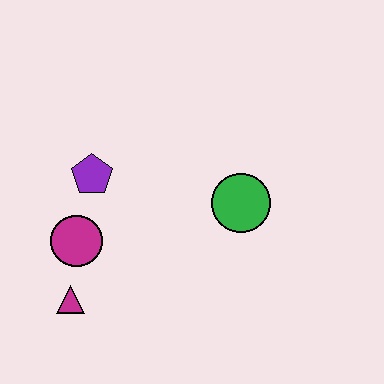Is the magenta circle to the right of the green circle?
No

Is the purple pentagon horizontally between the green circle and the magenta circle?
Yes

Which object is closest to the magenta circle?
The magenta triangle is closest to the magenta circle.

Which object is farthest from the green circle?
The magenta triangle is farthest from the green circle.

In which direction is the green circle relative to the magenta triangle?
The green circle is to the right of the magenta triangle.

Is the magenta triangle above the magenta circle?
No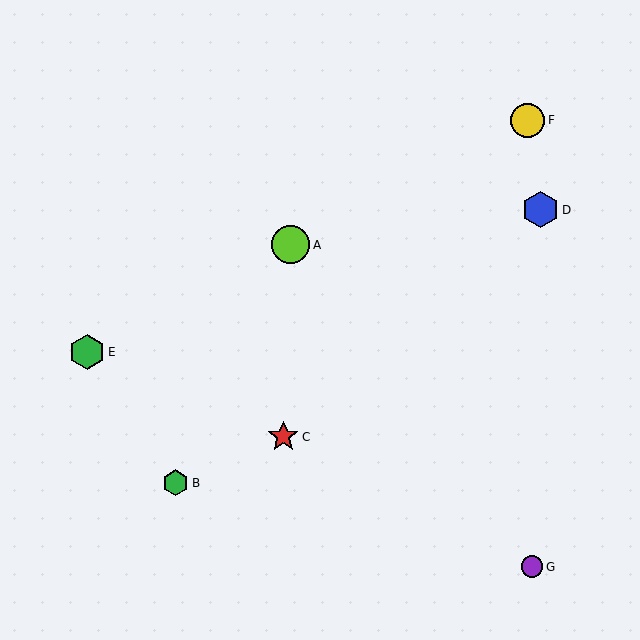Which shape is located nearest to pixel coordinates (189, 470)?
The green hexagon (labeled B) at (176, 483) is nearest to that location.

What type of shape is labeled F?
Shape F is a yellow circle.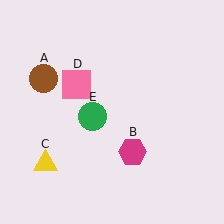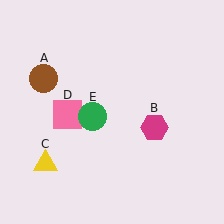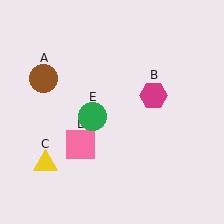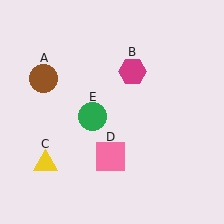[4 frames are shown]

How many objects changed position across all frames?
2 objects changed position: magenta hexagon (object B), pink square (object D).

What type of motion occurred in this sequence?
The magenta hexagon (object B), pink square (object D) rotated counterclockwise around the center of the scene.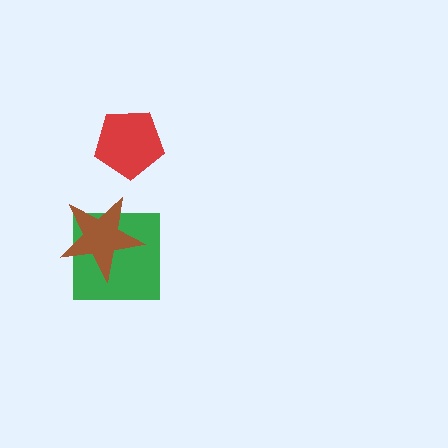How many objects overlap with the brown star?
1 object overlaps with the brown star.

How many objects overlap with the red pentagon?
0 objects overlap with the red pentagon.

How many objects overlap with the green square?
1 object overlaps with the green square.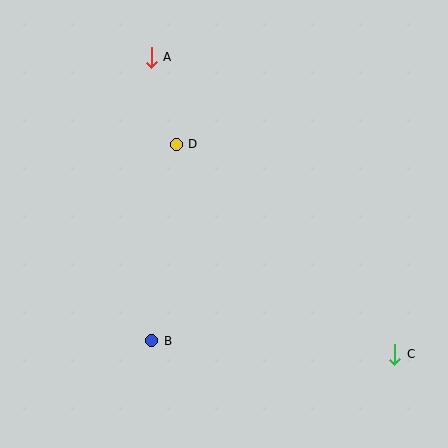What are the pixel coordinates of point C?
Point C is at (395, 354).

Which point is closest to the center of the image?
Point D at (176, 144) is closest to the center.